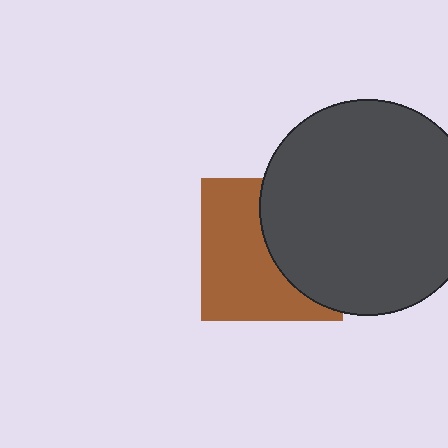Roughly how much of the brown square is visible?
About half of it is visible (roughly 55%).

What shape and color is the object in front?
The object in front is a dark gray circle.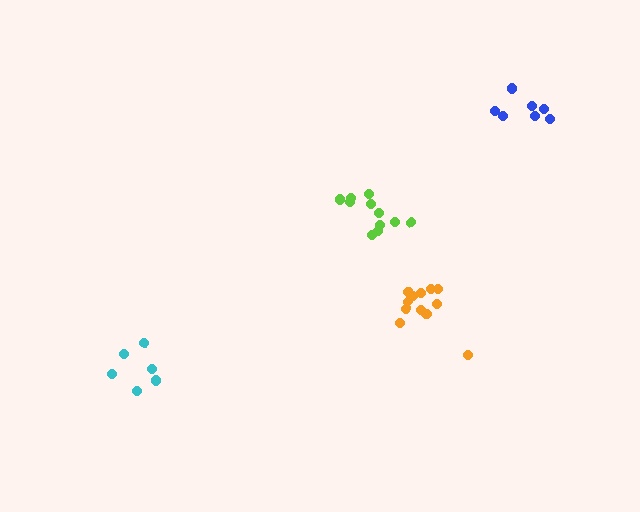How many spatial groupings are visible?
There are 4 spatial groupings.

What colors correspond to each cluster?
The clusters are colored: lime, orange, blue, cyan.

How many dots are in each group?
Group 1: 11 dots, Group 2: 12 dots, Group 3: 7 dots, Group 4: 6 dots (36 total).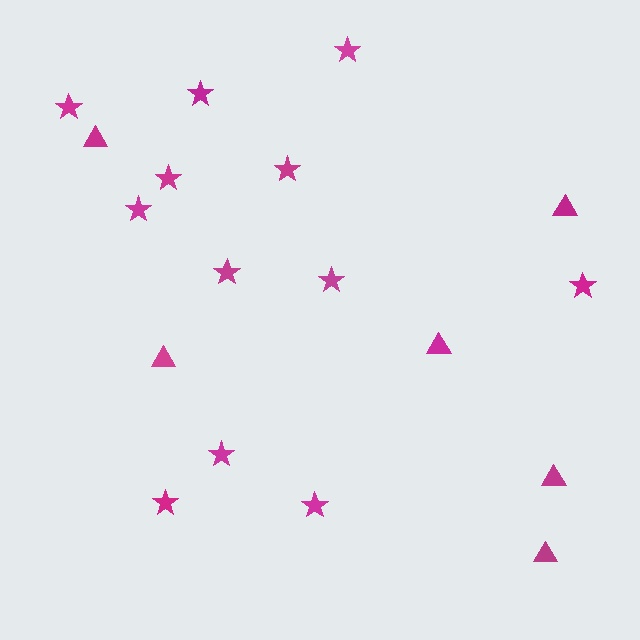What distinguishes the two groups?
There are 2 groups: one group of triangles (6) and one group of stars (12).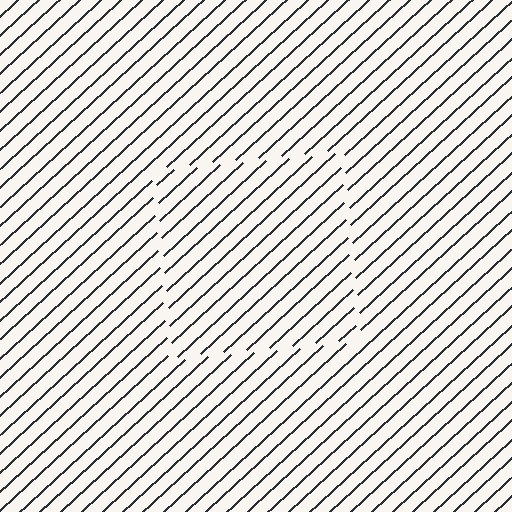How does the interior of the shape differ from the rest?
The interior of the shape contains the same grating, shifted by half a period — the contour is defined by the phase discontinuity where line-ends from the inner and outer gratings abut.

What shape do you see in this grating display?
An illusory square. The interior of the shape contains the same grating, shifted by half a period — the contour is defined by the phase discontinuity where line-ends from the inner and outer gratings abut.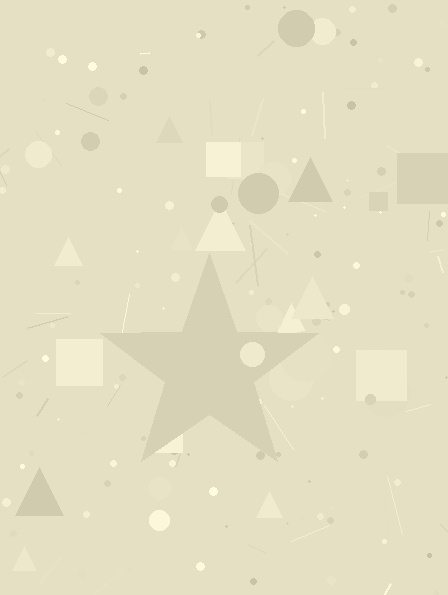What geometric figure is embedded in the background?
A star is embedded in the background.